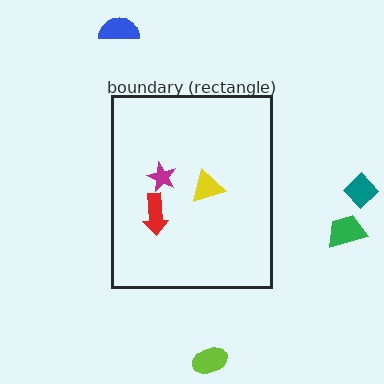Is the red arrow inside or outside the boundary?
Inside.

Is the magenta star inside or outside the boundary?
Inside.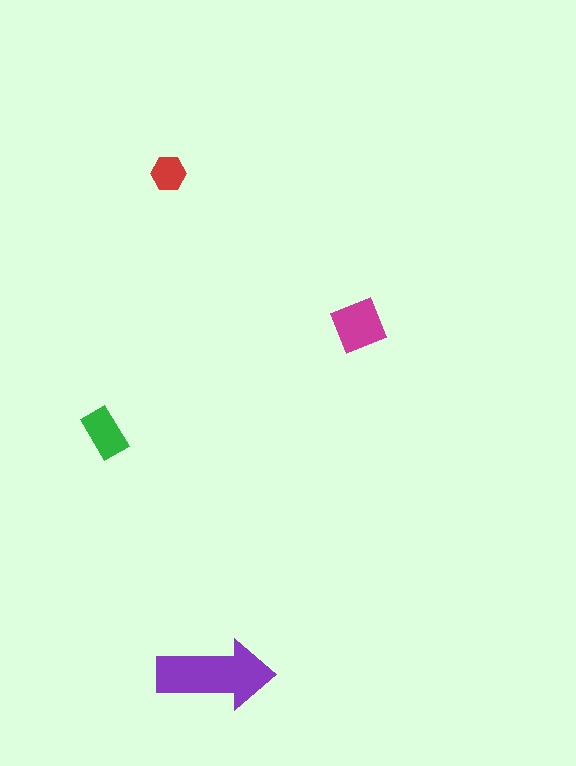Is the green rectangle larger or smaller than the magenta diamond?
Smaller.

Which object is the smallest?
The red hexagon.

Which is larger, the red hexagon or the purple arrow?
The purple arrow.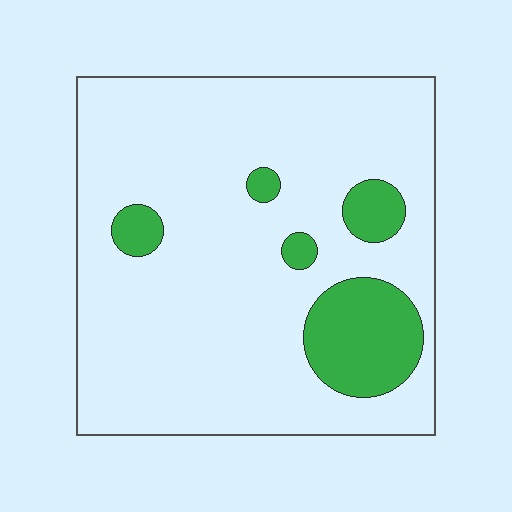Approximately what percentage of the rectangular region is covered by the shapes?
Approximately 15%.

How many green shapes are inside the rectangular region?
5.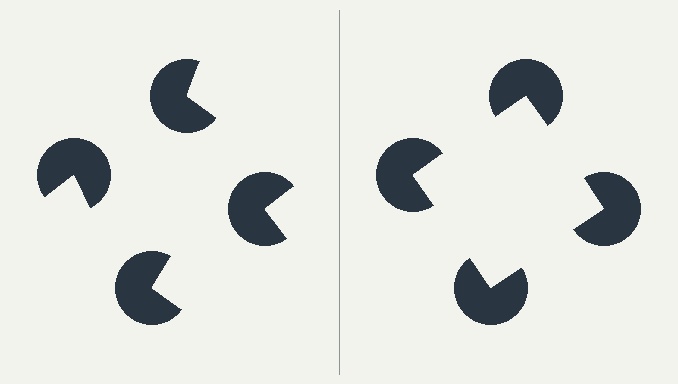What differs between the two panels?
The pac-man discs are positioned identically on both sides; only the wedge orientations differ. On the right they align to a square; on the left they are misaligned.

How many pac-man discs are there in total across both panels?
8 — 4 on each side.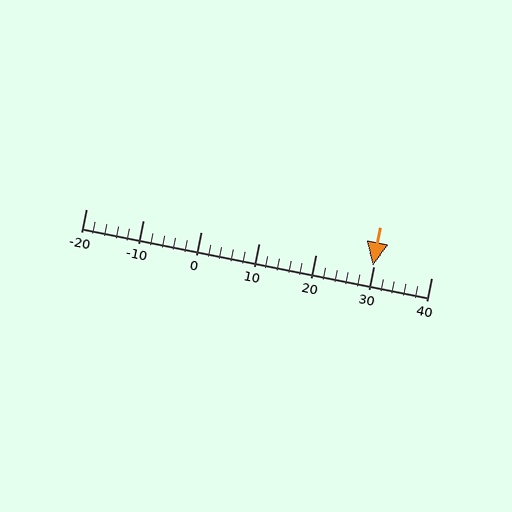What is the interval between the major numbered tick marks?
The major tick marks are spaced 10 units apart.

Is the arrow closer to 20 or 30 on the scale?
The arrow is closer to 30.